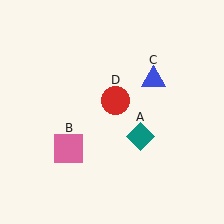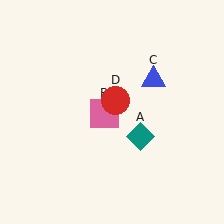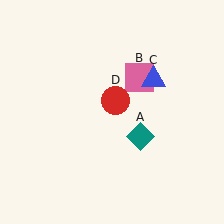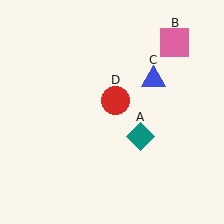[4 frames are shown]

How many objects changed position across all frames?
1 object changed position: pink square (object B).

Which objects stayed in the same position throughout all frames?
Teal diamond (object A) and blue triangle (object C) and red circle (object D) remained stationary.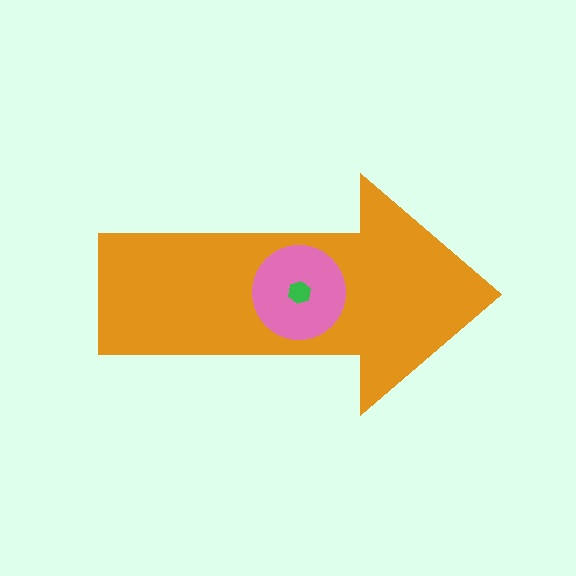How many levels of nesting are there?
3.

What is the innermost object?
The green hexagon.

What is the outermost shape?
The orange arrow.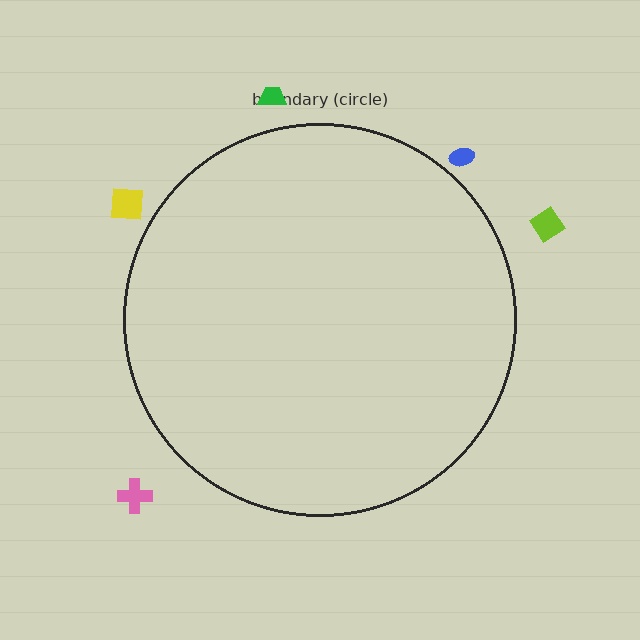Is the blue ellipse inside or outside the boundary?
Outside.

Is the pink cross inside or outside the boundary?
Outside.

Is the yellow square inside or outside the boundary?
Outside.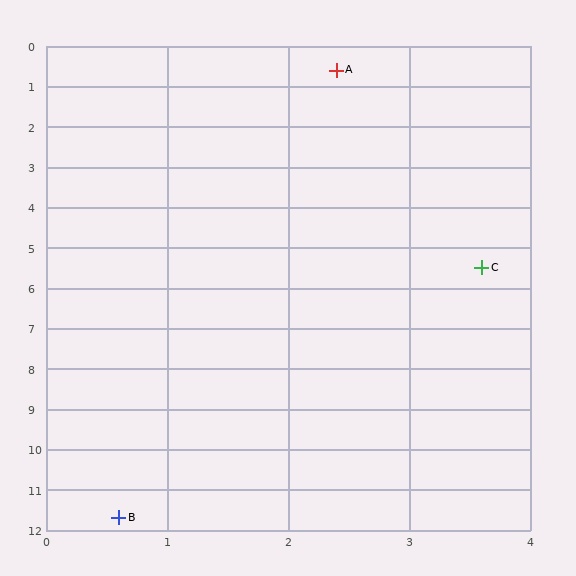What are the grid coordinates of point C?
Point C is at approximately (3.6, 5.5).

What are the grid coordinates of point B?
Point B is at approximately (0.6, 11.7).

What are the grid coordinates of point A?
Point A is at approximately (2.4, 0.6).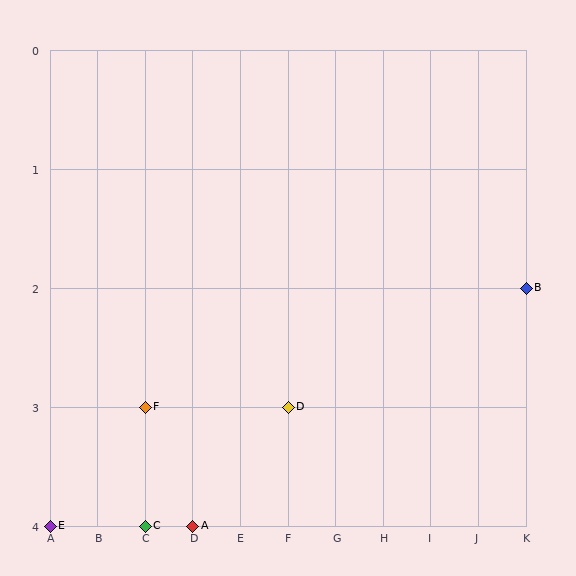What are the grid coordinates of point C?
Point C is at grid coordinates (C, 4).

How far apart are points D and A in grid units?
Points D and A are 2 columns and 1 row apart (about 2.2 grid units diagonally).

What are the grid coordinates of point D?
Point D is at grid coordinates (F, 3).